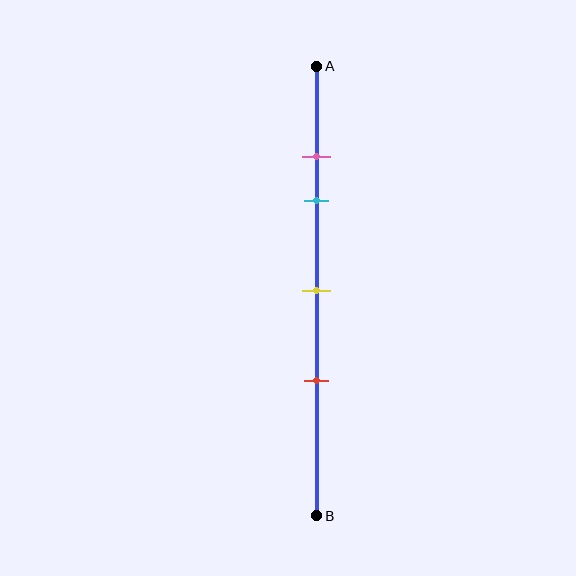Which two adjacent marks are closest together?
The pink and cyan marks are the closest adjacent pair.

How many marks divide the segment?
There are 4 marks dividing the segment.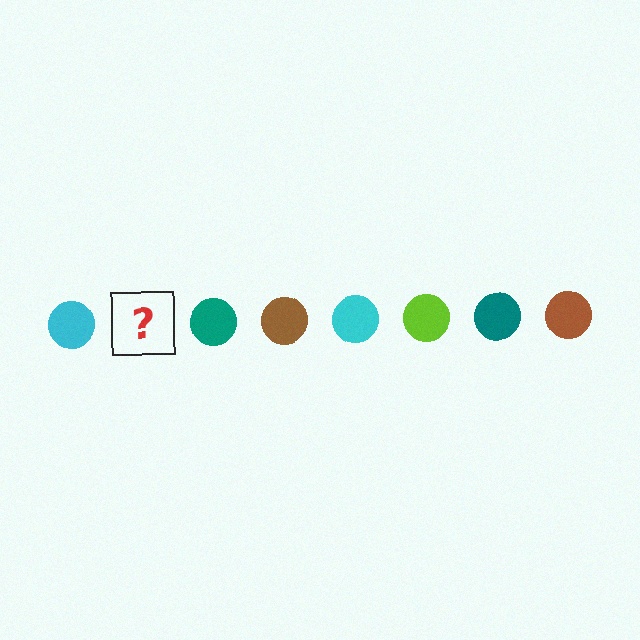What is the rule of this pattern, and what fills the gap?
The rule is that the pattern cycles through cyan, lime, teal, brown circles. The gap should be filled with a lime circle.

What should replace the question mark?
The question mark should be replaced with a lime circle.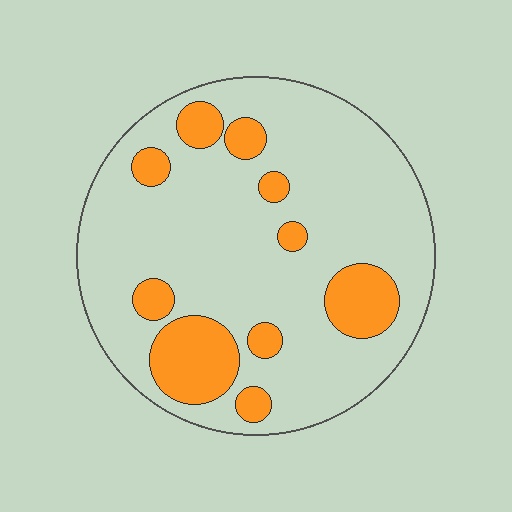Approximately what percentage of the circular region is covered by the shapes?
Approximately 20%.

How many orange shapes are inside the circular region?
10.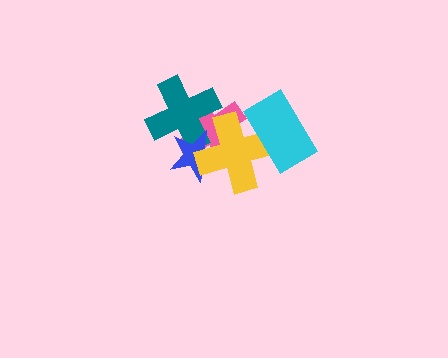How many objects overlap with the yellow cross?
4 objects overlap with the yellow cross.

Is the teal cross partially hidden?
Yes, it is partially covered by another shape.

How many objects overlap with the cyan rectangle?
1 object overlaps with the cyan rectangle.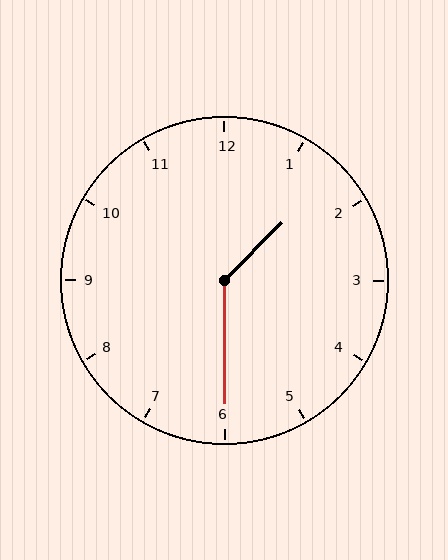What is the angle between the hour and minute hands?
Approximately 135 degrees.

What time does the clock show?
1:30.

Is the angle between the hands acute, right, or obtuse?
It is obtuse.